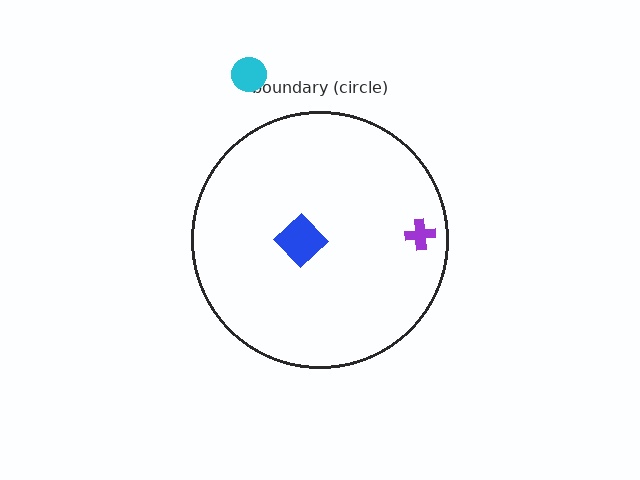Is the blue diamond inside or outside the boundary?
Inside.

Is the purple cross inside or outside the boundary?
Inside.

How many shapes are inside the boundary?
3 inside, 1 outside.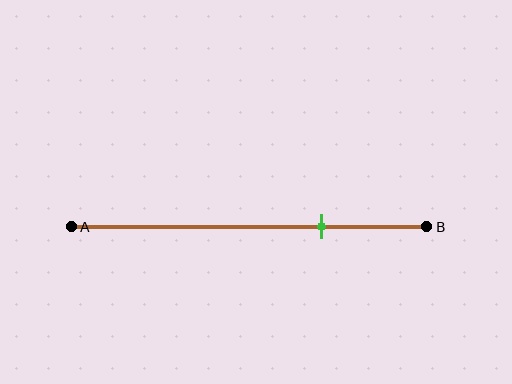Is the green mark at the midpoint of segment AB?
No, the mark is at about 70% from A, not at the 50% midpoint.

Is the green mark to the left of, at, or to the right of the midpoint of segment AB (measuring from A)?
The green mark is to the right of the midpoint of segment AB.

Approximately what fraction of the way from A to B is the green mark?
The green mark is approximately 70% of the way from A to B.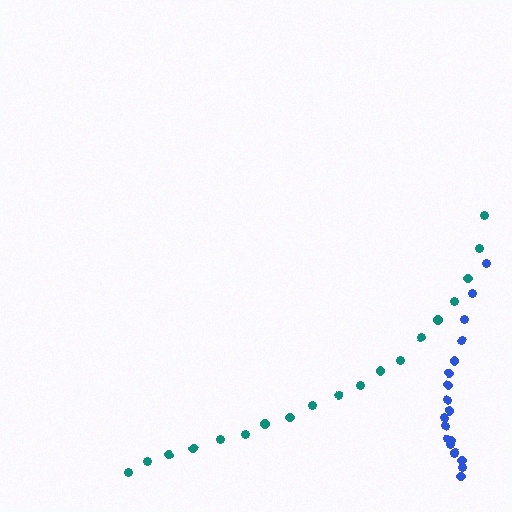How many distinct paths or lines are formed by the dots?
There are 2 distinct paths.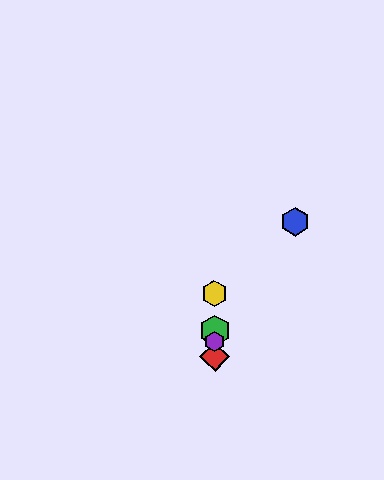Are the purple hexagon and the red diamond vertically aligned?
Yes, both are at x≈215.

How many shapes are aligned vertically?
4 shapes (the red diamond, the green hexagon, the yellow hexagon, the purple hexagon) are aligned vertically.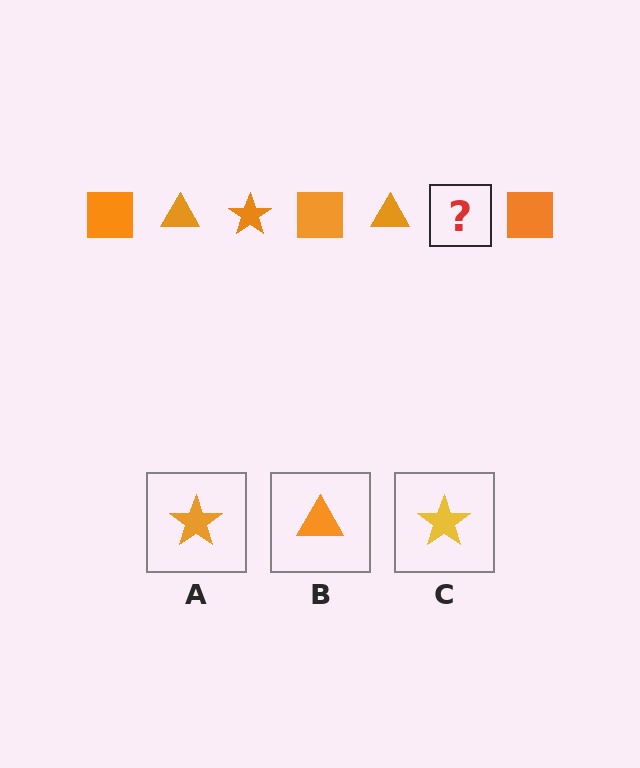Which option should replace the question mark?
Option A.